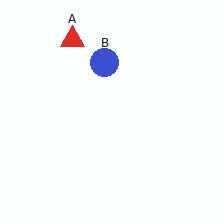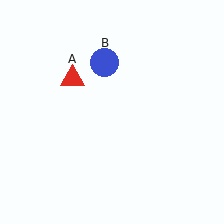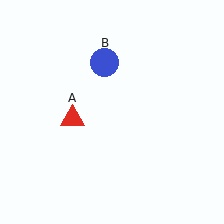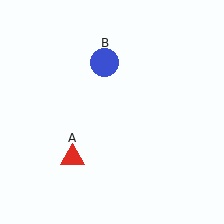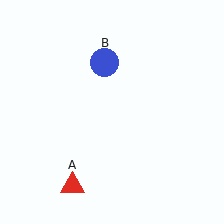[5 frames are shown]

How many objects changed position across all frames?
1 object changed position: red triangle (object A).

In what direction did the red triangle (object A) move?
The red triangle (object A) moved down.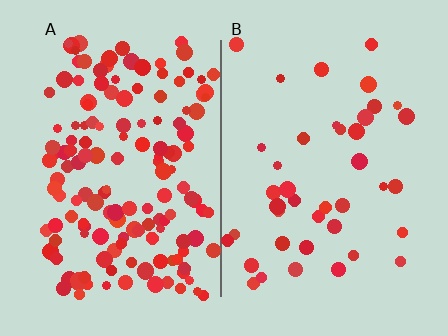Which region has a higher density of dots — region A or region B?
A (the left).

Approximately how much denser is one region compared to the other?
Approximately 3.8× — region A over region B.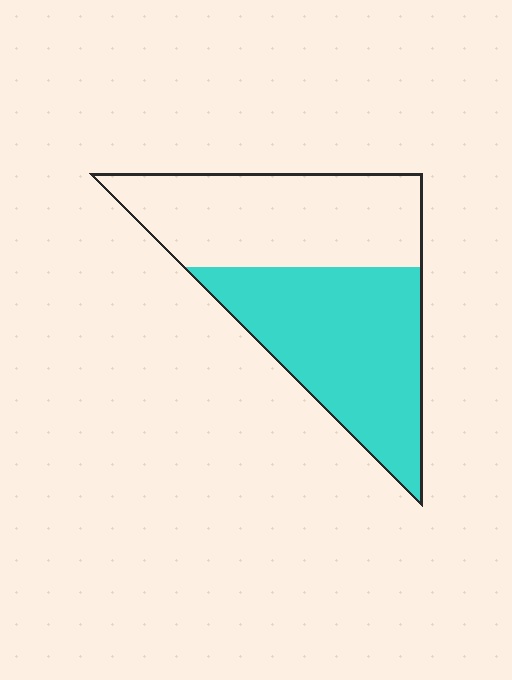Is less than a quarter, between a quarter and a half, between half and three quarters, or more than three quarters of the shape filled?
Between half and three quarters.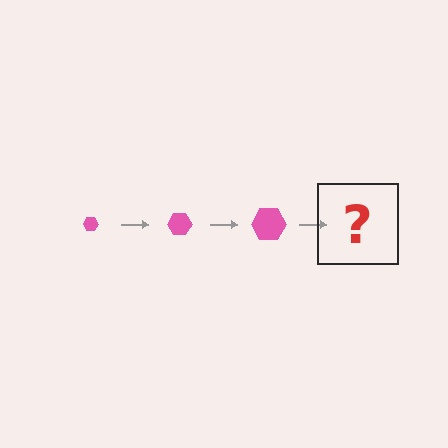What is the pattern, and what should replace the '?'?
The pattern is that the hexagon gets progressively larger each step. The '?' should be a pink hexagon, larger than the previous one.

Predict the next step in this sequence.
The next step is a pink hexagon, larger than the previous one.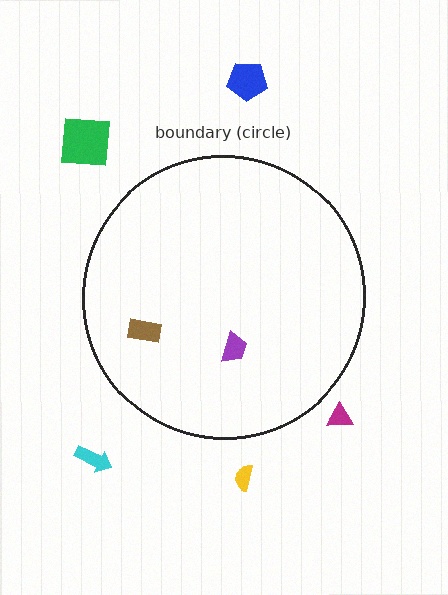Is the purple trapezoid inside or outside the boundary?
Inside.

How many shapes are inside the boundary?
2 inside, 5 outside.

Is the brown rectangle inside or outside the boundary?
Inside.